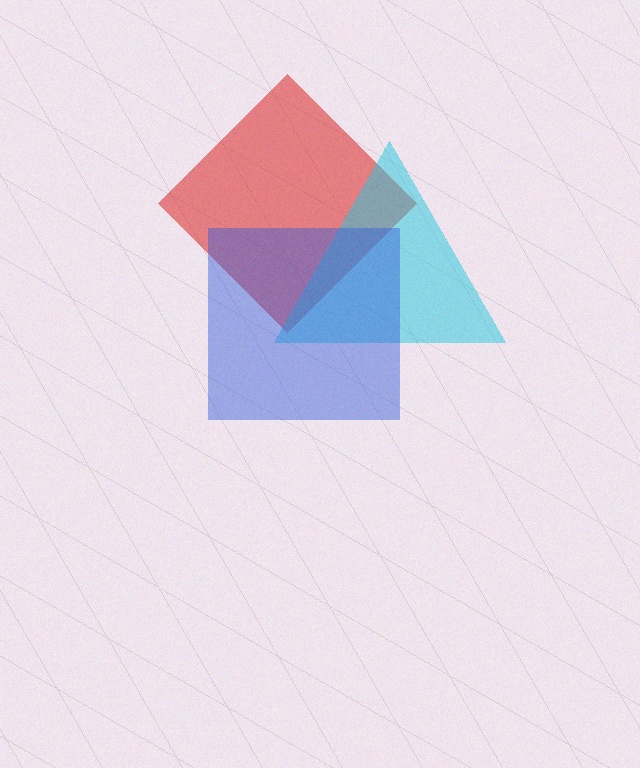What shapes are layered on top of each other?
The layered shapes are: a red diamond, a cyan triangle, a blue square.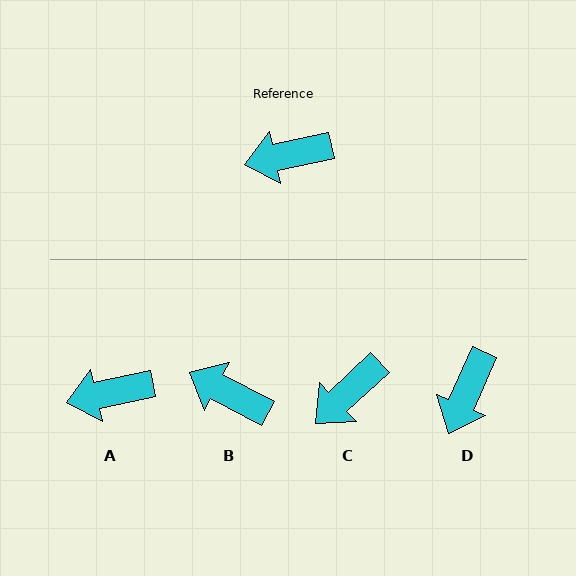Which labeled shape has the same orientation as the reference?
A.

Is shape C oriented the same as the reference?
No, it is off by about 31 degrees.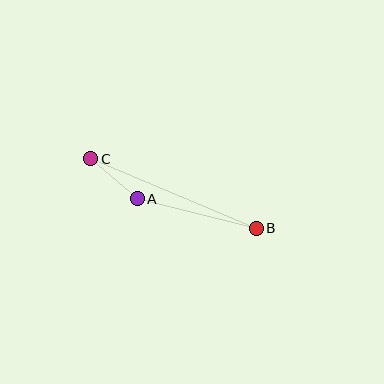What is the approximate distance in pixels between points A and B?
The distance between A and B is approximately 122 pixels.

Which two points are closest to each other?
Points A and C are closest to each other.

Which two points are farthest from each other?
Points B and C are farthest from each other.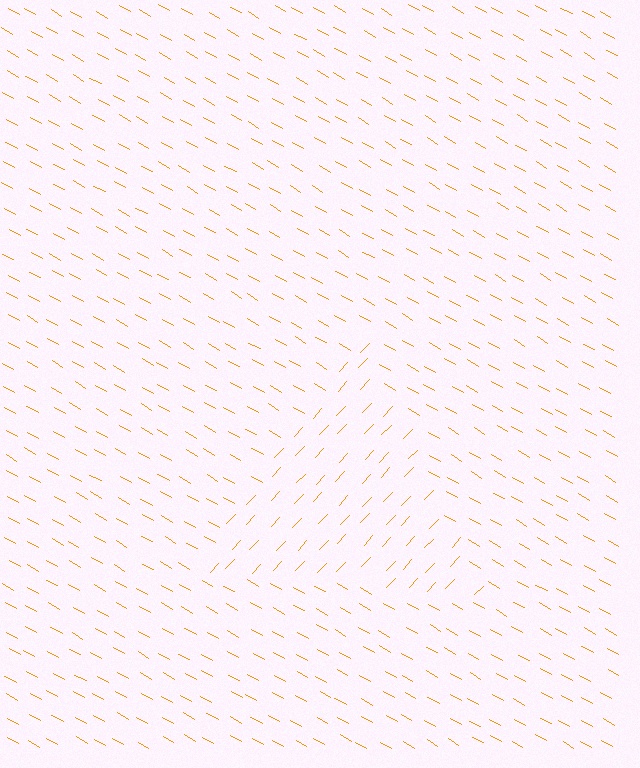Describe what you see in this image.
The image is filled with small orange line segments. A triangle region in the image has lines oriented differently from the surrounding lines, creating a visible texture boundary.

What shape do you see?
I see a triangle.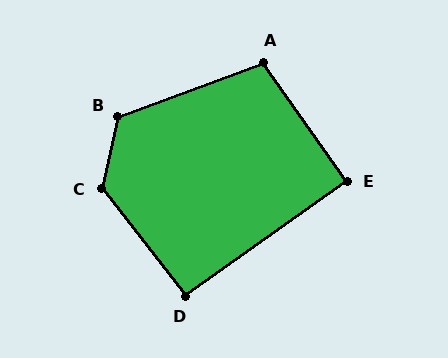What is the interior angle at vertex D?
Approximately 93 degrees (approximately right).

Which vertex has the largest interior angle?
C, at approximately 129 degrees.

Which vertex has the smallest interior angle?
E, at approximately 90 degrees.